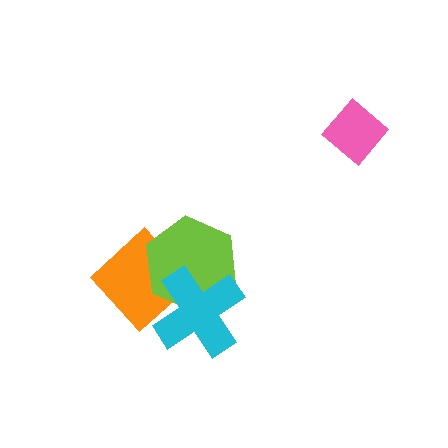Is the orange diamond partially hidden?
Yes, it is partially covered by another shape.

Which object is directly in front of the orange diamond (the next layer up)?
The lime hexagon is directly in front of the orange diamond.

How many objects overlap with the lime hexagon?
2 objects overlap with the lime hexagon.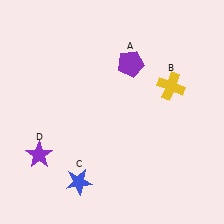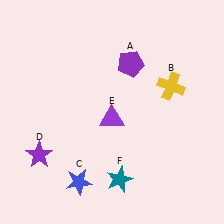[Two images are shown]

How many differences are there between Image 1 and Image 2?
There are 2 differences between the two images.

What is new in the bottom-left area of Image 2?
A purple triangle (E) was added in the bottom-left area of Image 2.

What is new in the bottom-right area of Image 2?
A teal star (F) was added in the bottom-right area of Image 2.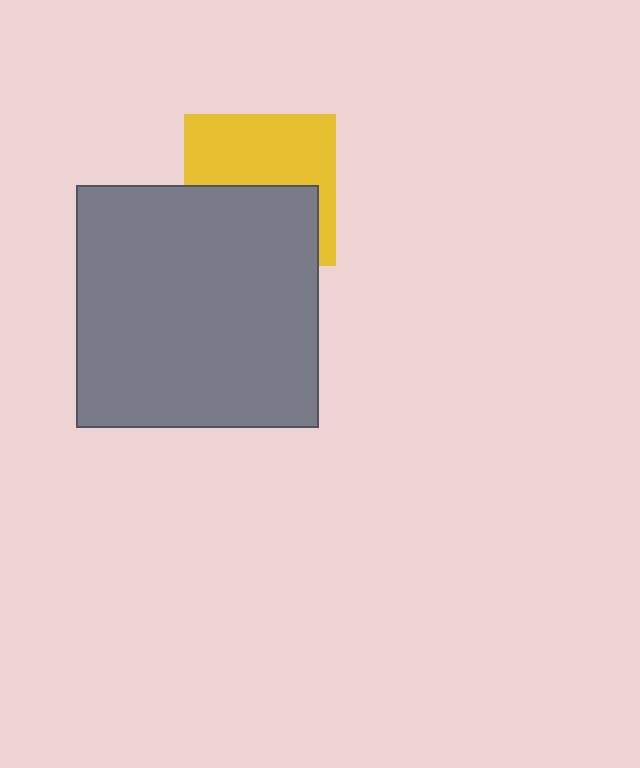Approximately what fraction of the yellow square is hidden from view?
Roughly 47% of the yellow square is hidden behind the gray square.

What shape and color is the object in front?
The object in front is a gray square.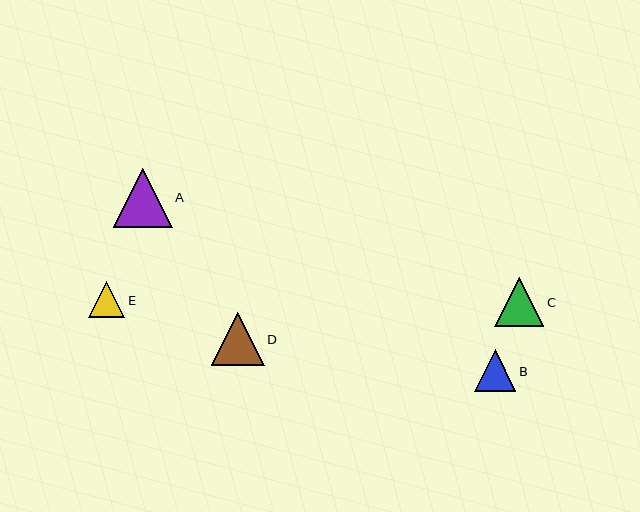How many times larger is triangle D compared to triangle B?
Triangle D is approximately 1.3 times the size of triangle B.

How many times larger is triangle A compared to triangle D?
Triangle A is approximately 1.1 times the size of triangle D.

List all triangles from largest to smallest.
From largest to smallest: A, D, C, B, E.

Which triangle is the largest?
Triangle A is the largest with a size of approximately 59 pixels.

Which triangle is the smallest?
Triangle E is the smallest with a size of approximately 36 pixels.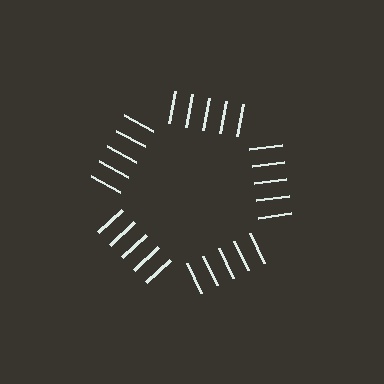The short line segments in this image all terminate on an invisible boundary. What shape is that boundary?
An illusory pentagon — the line segments terminate on its edges but no continuous stroke is drawn.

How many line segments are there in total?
25 — 5 along each of the 5 edges.